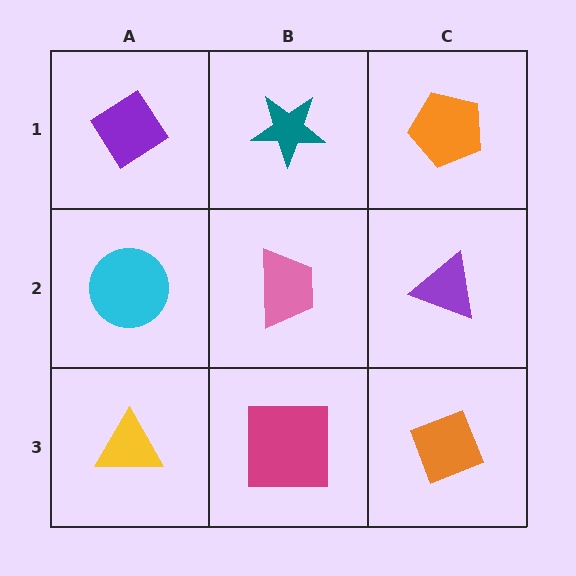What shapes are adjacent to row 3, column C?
A purple triangle (row 2, column C), a magenta square (row 3, column B).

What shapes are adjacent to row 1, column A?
A cyan circle (row 2, column A), a teal star (row 1, column B).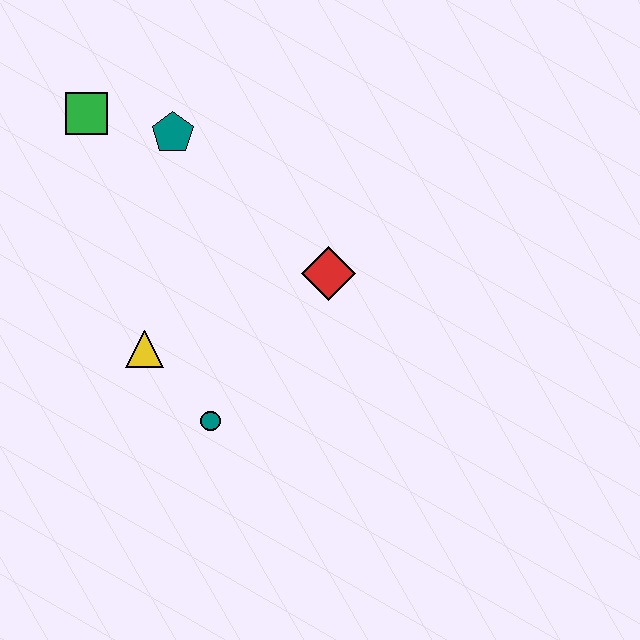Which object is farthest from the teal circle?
The green square is farthest from the teal circle.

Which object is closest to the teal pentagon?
The green square is closest to the teal pentagon.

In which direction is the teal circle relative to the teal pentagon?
The teal circle is below the teal pentagon.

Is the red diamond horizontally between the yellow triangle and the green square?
No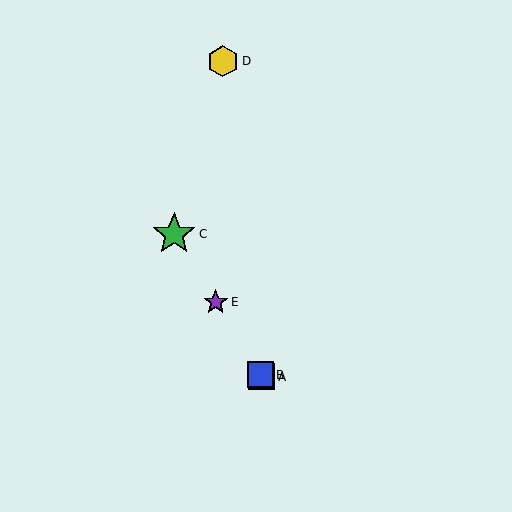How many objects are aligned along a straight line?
4 objects (A, B, C, E) are aligned along a straight line.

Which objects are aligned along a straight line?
Objects A, B, C, E are aligned along a straight line.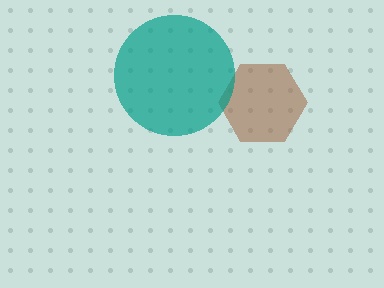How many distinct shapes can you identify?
There are 2 distinct shapes: a brown hexagon, a teal circle.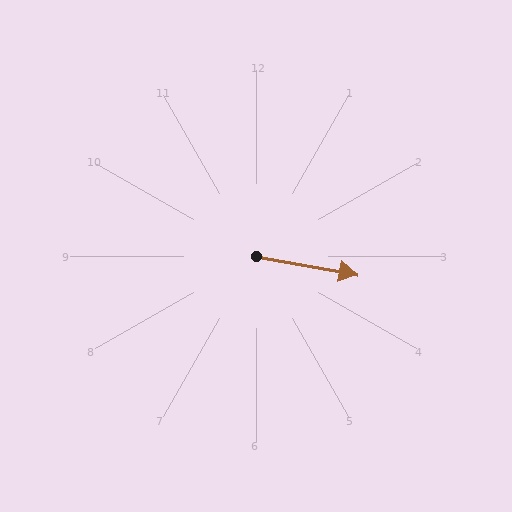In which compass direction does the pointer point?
East.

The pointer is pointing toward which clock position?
Roughly 3 o'clock.